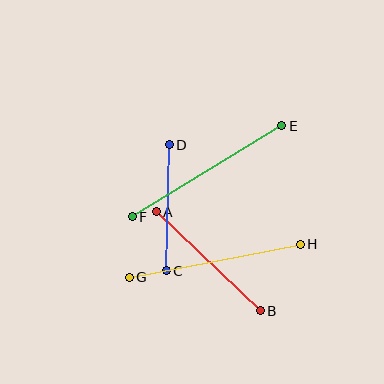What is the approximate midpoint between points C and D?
The midpoint is at approximately (168, 208) pixels.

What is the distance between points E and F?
The distance is approximately 175 pixels.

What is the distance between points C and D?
The distance is approximately 126 pixels.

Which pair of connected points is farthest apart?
Points E and F are farthest apart.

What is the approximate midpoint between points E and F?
The midpoint is at approximately (207, 171) pixels.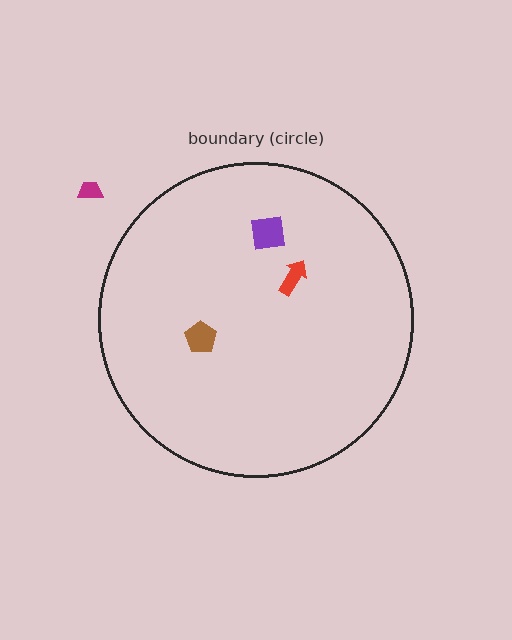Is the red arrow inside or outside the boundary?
Inside.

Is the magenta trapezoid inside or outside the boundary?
Outside.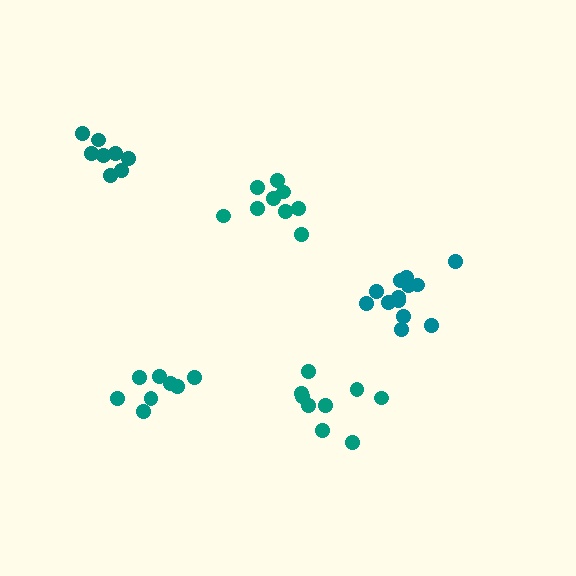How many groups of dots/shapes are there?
There are 5 groups.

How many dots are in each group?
Group 1: 13 dots, Group 2: 9 dots, Group 3: 8 dots, Group 4: 8 dots, Group 5: 9 dots (47 total).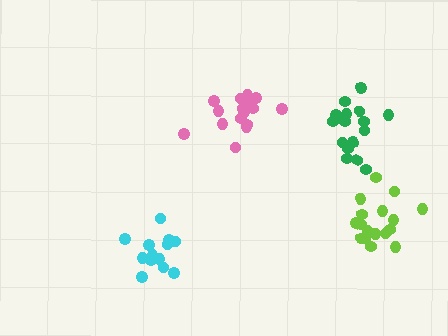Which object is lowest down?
The cyan cluster is bottommost.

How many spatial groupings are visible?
There are 4 spatial groupings.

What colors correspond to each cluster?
The clusters are colored: lime, green, cyan, pink.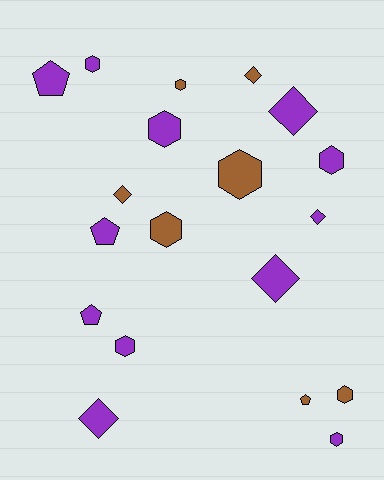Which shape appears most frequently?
Hexagon, with 9 objects.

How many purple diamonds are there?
There are 4 purple diamonds.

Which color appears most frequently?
Purple, with 12 objects.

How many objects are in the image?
There are 19 objects.